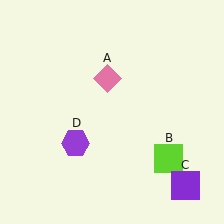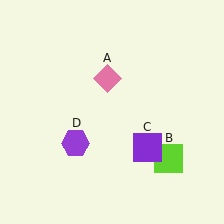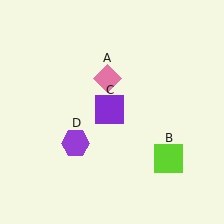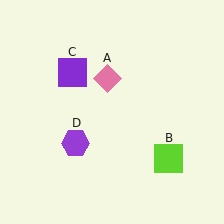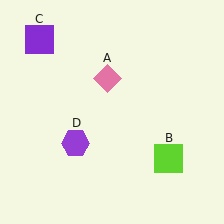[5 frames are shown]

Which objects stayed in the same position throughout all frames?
Pink diamond (object A) and lime square (object B) and purple hexagon (object D) remained stationary.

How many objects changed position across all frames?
1 object changed position: purple square (object C).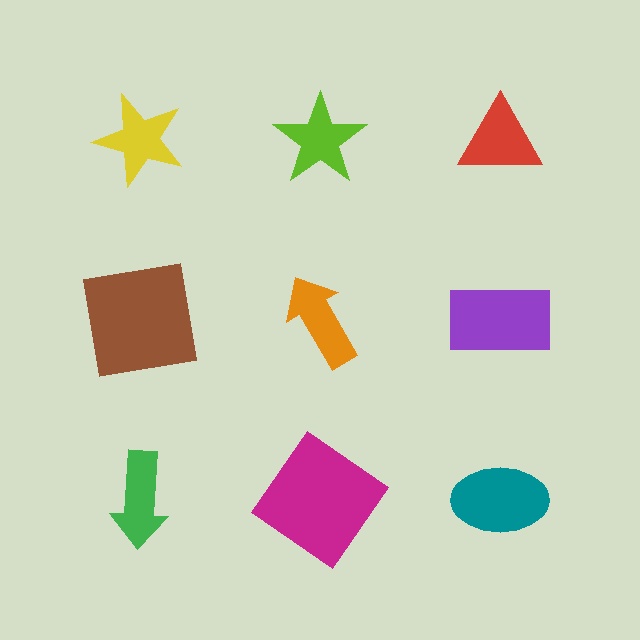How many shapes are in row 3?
3 shapes.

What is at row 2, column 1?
A brown square.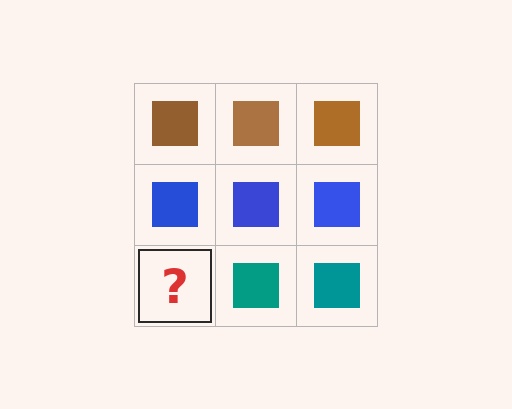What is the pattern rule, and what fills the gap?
The rule is that each row has a consistent color. The gap should be filled with a teal square.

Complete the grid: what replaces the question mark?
The question mark should be replaced with a teal square.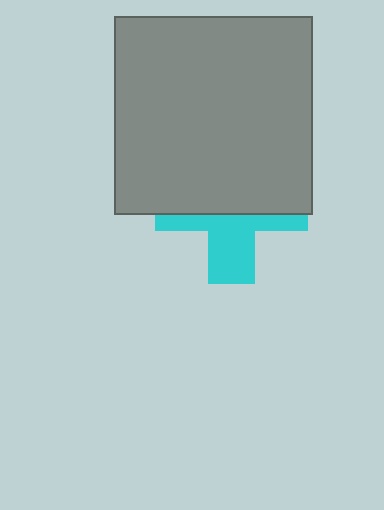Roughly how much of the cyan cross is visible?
A small part of it is visible (roughly 40%).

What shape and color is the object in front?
The object in front is a gray square.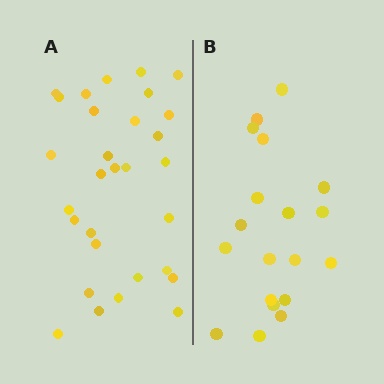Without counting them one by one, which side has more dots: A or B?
Region A (the left region) has more dots.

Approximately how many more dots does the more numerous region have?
Region A has roughly 12 or so more dots than region B.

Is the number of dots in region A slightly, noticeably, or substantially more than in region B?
Region A has substantially more. The ratio is roughly 1.6 to 1.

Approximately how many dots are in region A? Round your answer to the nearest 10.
About 30 dots.